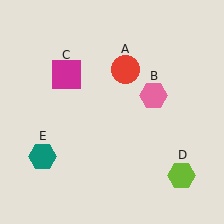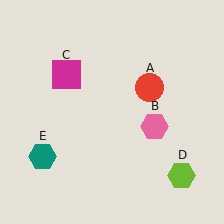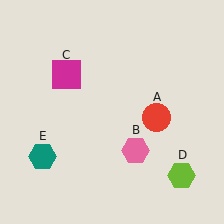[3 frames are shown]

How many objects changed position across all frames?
2 objects changed position: red circle (object A), pink hexagon (object B).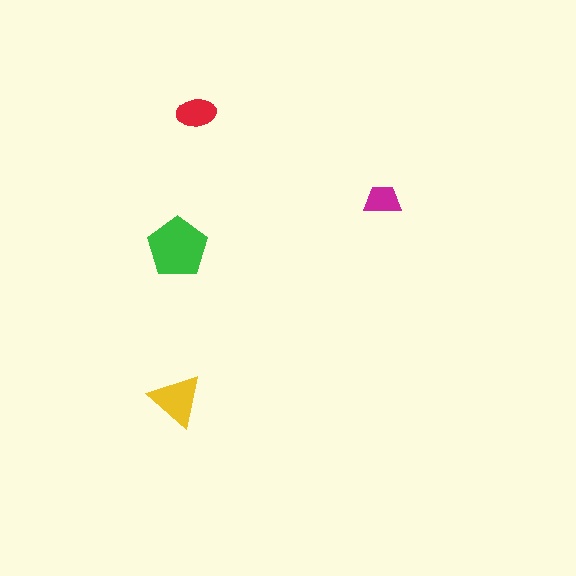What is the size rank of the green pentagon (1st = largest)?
1st.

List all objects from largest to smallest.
The green pentagon, the yellow triangle, the red ellipse, the magenta trapezoid.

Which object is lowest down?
The yellow triangle is bottommost.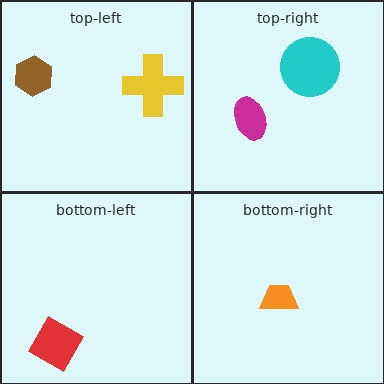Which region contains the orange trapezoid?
The bottom-right region.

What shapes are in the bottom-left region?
The red square.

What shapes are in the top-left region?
The brown hexagon, the yellow cross.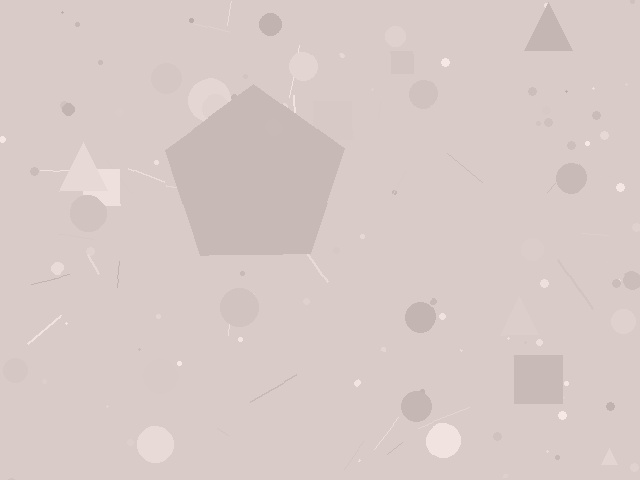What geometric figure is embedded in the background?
A pentagon is embedded in the background.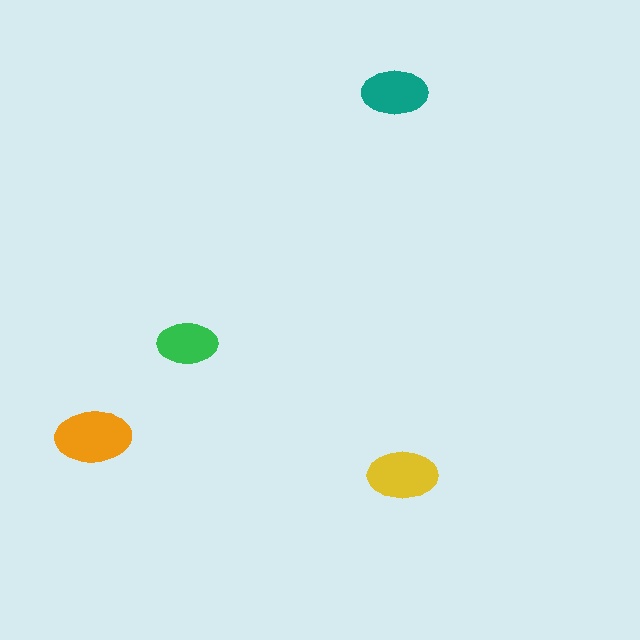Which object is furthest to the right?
The yellow ellipse is rightmost.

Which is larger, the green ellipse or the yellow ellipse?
The yellow one.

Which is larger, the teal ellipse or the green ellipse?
The teal one.